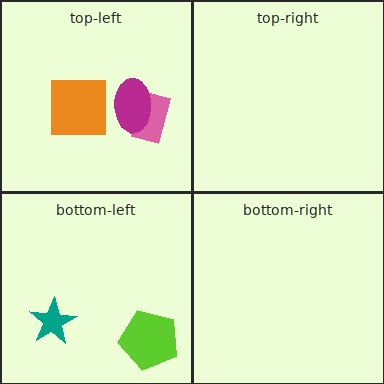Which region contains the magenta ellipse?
The top-left region.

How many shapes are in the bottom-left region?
2.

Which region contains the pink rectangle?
The top-left region.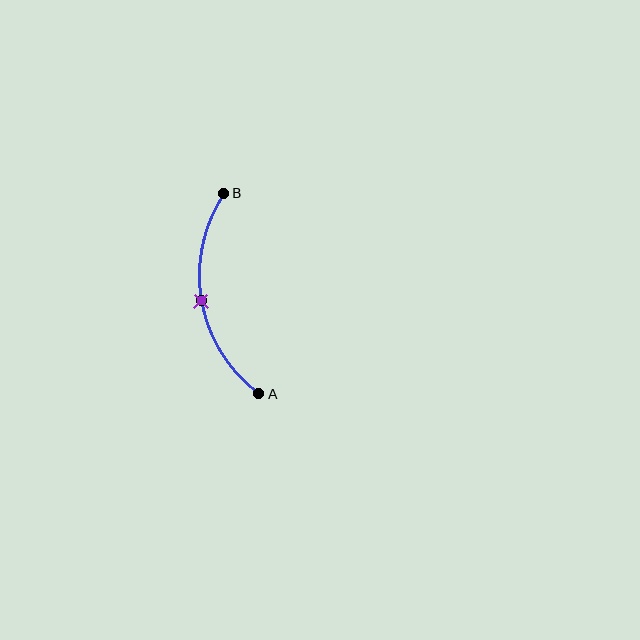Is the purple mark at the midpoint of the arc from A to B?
Yes. The purple mark lies on the arc at equal arc-length from both A and B — it is the arc midpoint.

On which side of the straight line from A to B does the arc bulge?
The arc bulges to the left of the straight line connecting A and B.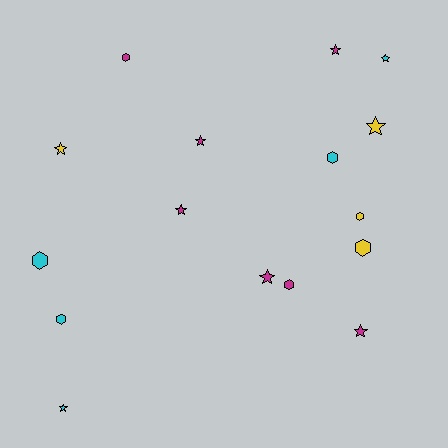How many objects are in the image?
There are 16 objects.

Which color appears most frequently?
Magenta, with 7 objects.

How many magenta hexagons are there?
There are 2 magenta hexagons.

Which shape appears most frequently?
Star, with 9 objects.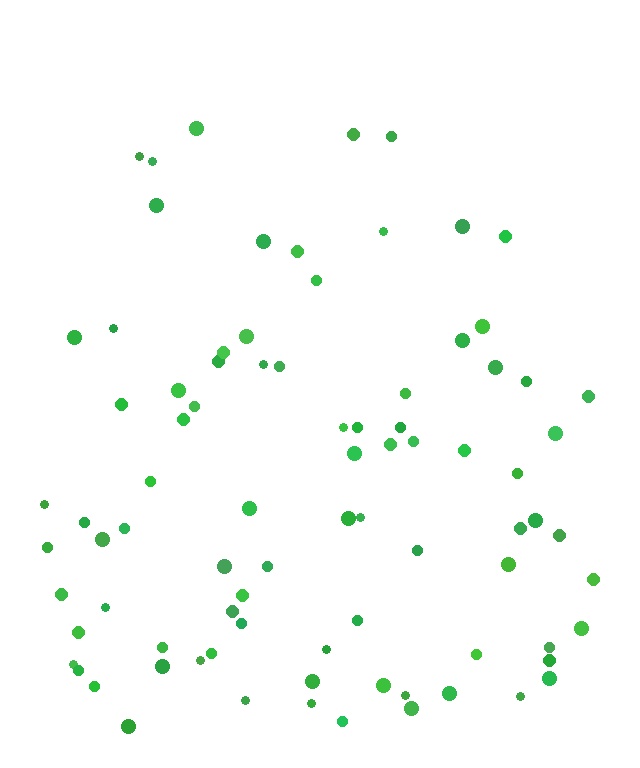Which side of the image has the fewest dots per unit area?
The top.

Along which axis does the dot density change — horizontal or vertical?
Vertical.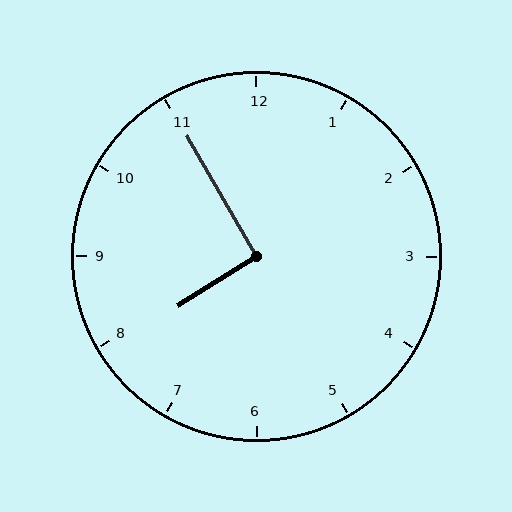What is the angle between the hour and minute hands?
Approximately 92 degrees.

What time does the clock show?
7:55.